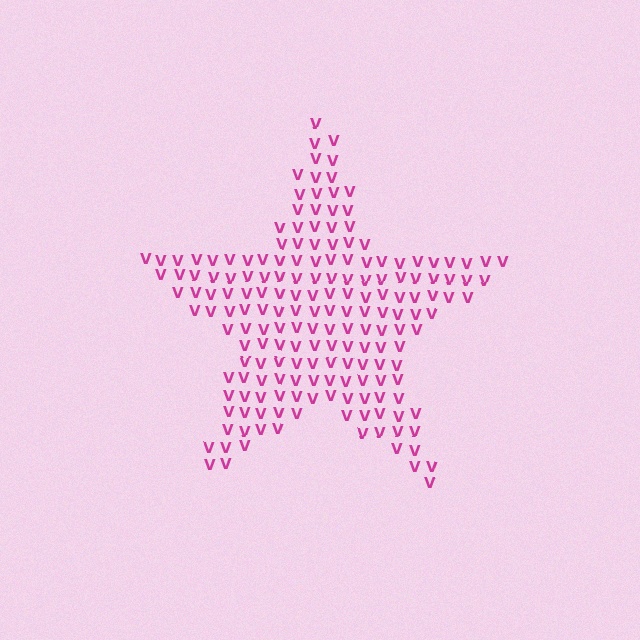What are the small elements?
The small elements are letter V's.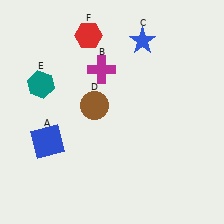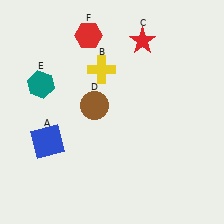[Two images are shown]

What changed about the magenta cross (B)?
In Image 1, B is magenta. In Image 2, it changed to yellow.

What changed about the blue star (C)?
In Image 1, C is blue. In Image 2, it changed to red.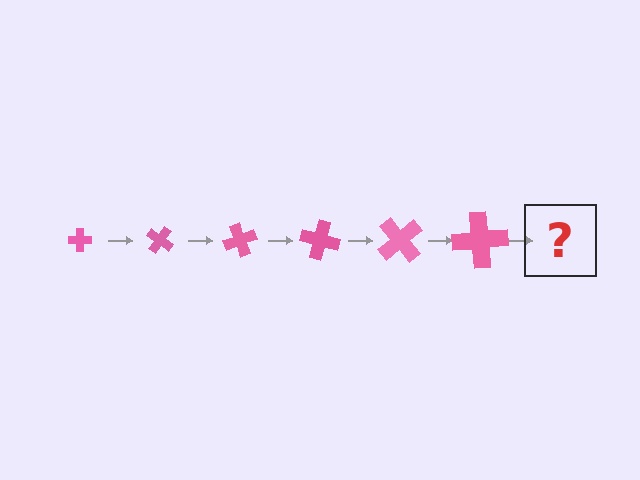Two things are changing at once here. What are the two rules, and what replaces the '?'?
The two rules are that the cross grows larger each step and it rotates 35 degrees each step. The '?' should be a cross, larger than the previous one and rotated 210 degrees from the start.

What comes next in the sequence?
The next element should be a cross, larger than the previous one and rotated 210 degrees from the start.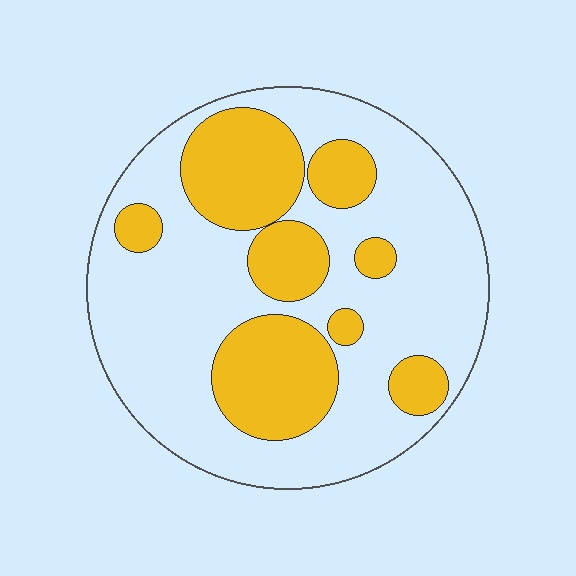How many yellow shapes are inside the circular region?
8.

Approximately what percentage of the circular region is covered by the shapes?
Approximately 30%.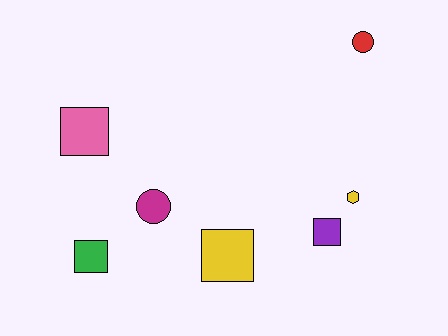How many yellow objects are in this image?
There are 2 yellow objects.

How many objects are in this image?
There are 7 objects.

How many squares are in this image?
There are 4 squares.